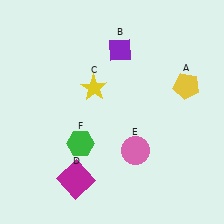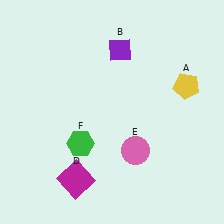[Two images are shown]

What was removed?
The yellow star (C) was removed in Image 2.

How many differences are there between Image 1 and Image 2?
There is 1 difference between the two images.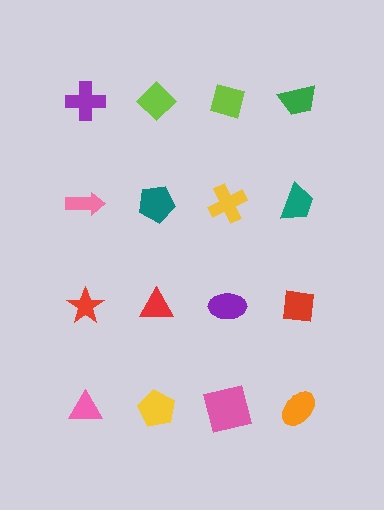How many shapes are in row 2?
4 shapes.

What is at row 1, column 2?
A lime diamond.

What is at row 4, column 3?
A pink square.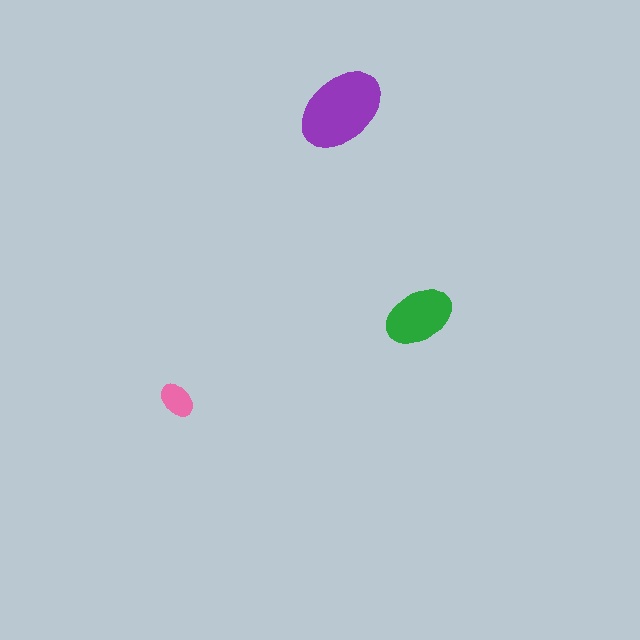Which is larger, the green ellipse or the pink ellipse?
The green one.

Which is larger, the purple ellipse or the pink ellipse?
The purple one.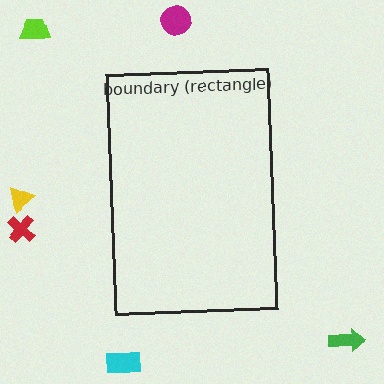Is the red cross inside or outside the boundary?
Outside.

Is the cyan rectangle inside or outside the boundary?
Outside.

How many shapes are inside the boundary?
0 inside, 6 outside.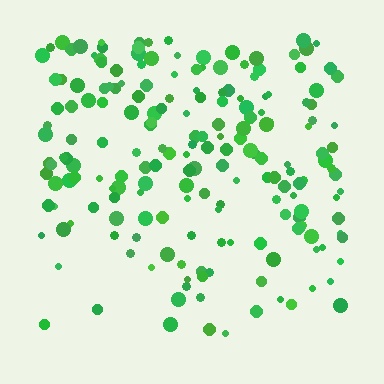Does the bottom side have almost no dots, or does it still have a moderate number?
Still a moderate number, just noticeably fewer than the top.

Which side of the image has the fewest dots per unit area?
The bottom.